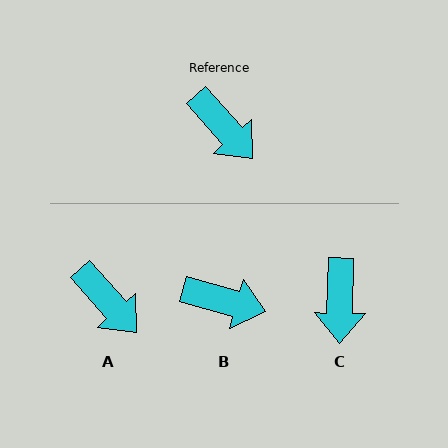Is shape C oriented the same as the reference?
No, it is off by about 43 degrees.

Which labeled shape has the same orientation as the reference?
A.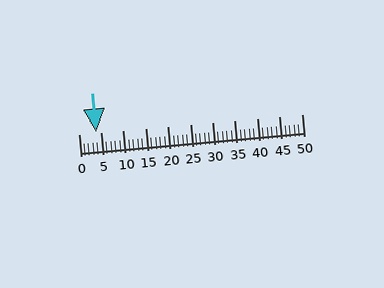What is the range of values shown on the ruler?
The ruler shows values from 0 to 50.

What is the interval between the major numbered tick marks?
The major tick marks are spaced 5 units apart.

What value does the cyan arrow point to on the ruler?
The cyan arrow points to approximately 4.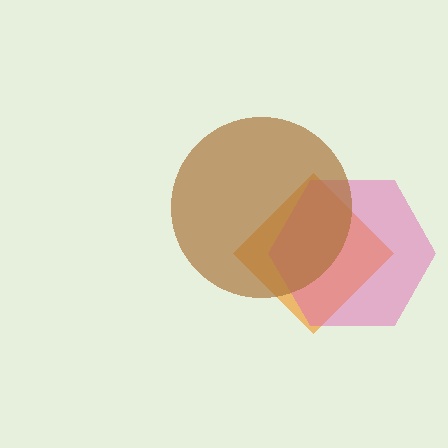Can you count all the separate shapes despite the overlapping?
Yes, there are 3 separate shapes.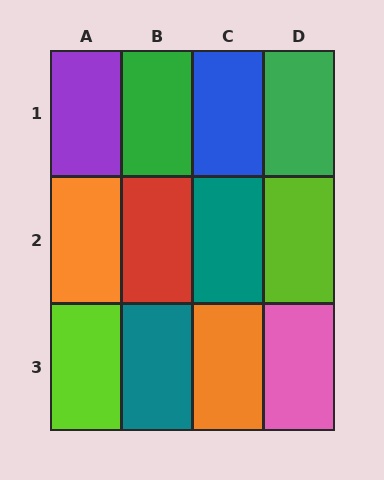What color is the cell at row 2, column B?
Red.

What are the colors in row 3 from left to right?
Lime, teal, orange, pink.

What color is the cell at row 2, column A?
Orange.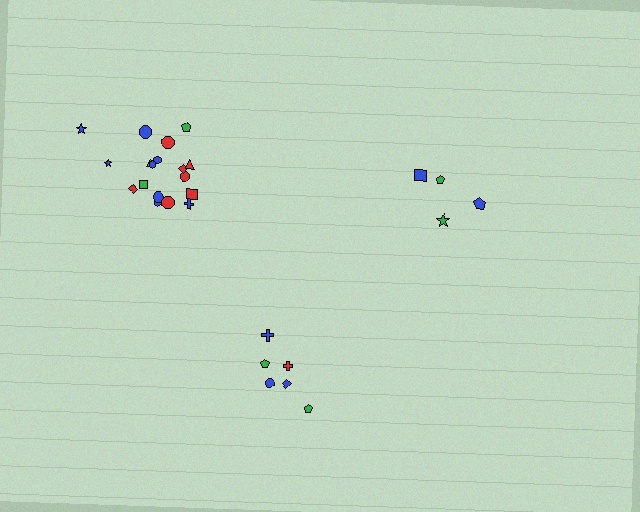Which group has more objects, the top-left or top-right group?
The top-left group.